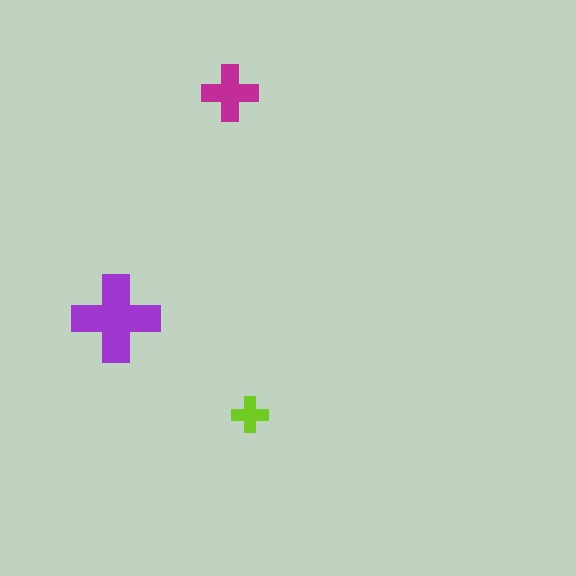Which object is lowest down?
The lime cross is bottommost.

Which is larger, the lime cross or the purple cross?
The purple one.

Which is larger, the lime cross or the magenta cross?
The magenta one.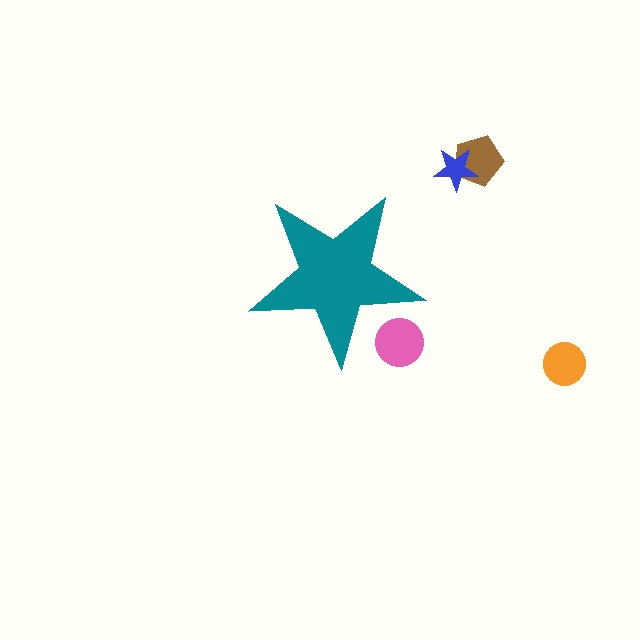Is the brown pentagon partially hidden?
No, the brown pentagon is fully visible.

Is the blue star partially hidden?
No, the blue star is fully visible.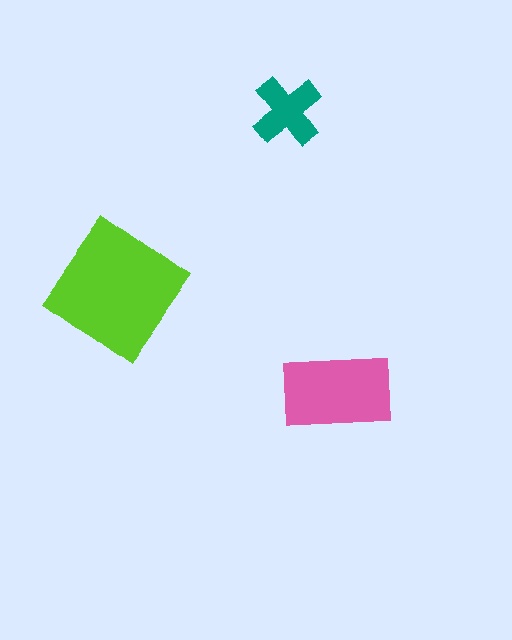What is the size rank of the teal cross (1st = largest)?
3rd.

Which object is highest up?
The teal cross is topmost.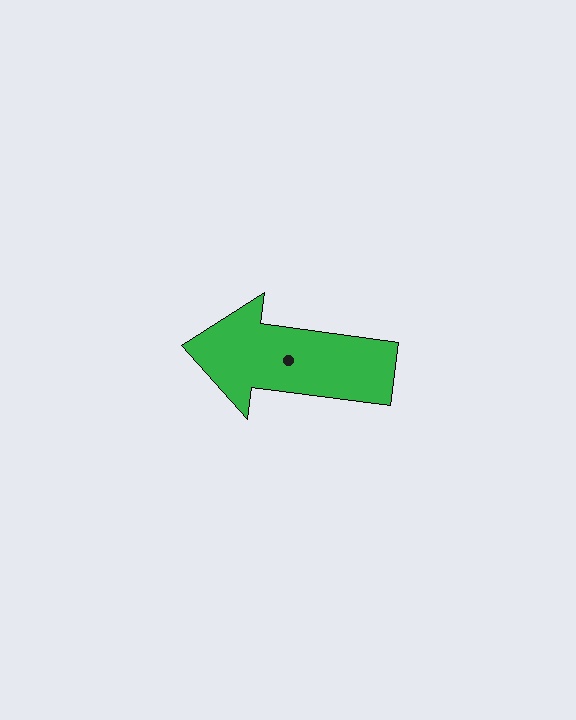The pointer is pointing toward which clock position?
Roughly 9 o'clock.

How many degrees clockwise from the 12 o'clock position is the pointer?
Approximately 278 degrees.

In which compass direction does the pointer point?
West.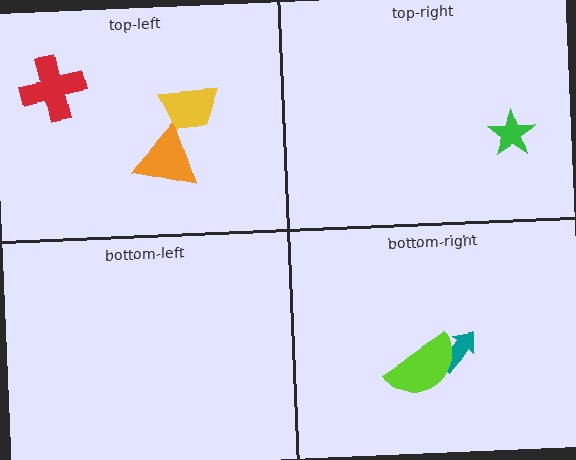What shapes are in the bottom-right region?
The teal arrow, the lime semicircle.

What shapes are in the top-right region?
The green star.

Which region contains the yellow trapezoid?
The top-left region.